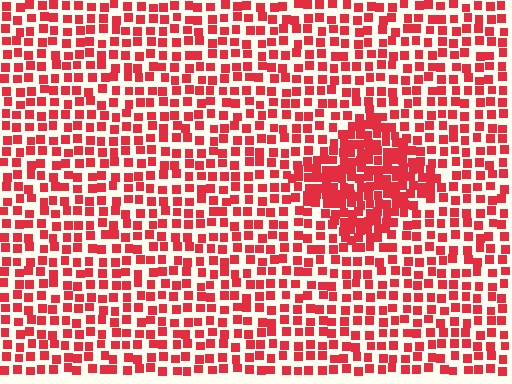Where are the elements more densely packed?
The elements are more densely packed inside the diamond boundary.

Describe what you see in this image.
The image contains small red elements arranged at two different densities. A diamond-shaped region is visible where the elements are more densely packed than the surrounding area.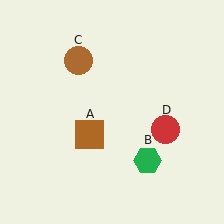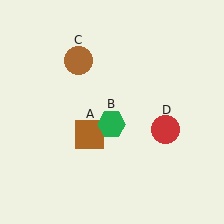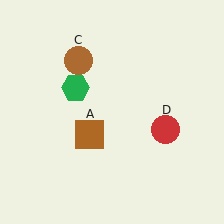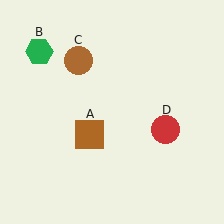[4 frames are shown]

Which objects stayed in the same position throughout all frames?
Brown square (object A) and brown circle (object C) and red circle (object D) remained stationary.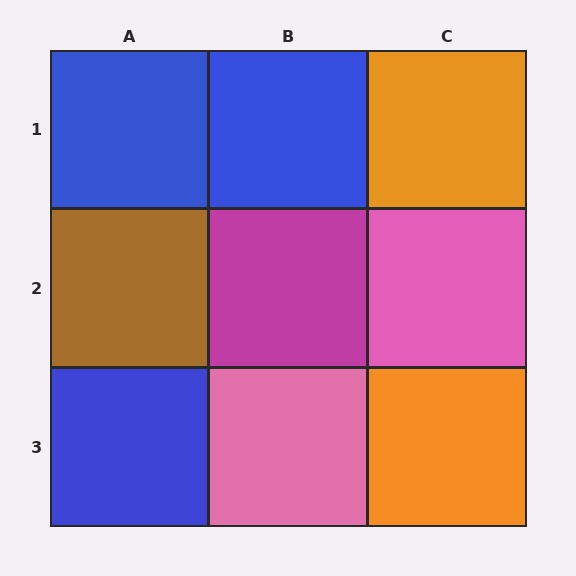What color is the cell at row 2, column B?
Magenta.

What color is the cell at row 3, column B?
Pink.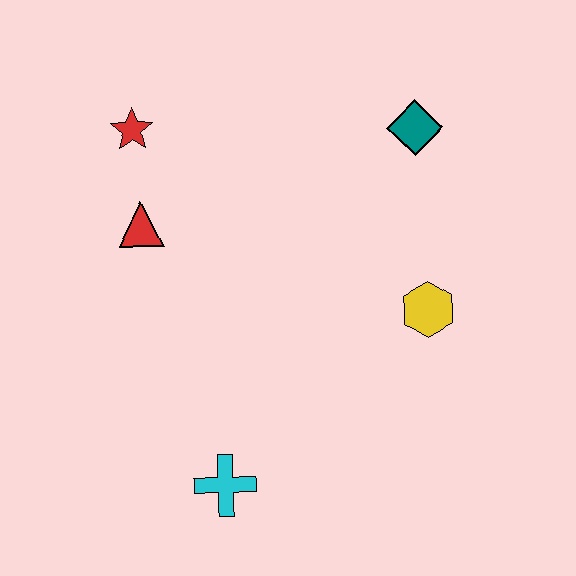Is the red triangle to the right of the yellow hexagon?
No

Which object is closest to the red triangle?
The red star is closest to the red triangle.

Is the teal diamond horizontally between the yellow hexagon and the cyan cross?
Yes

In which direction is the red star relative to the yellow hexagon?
The red star is to the left of the yellow hexagon.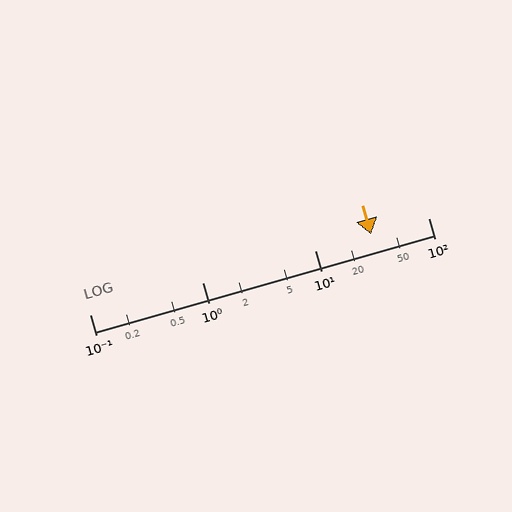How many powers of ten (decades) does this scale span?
The scale spans 3 decades, from 0.1 to 100.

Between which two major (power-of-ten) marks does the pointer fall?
The pointer is between 10 and 100.